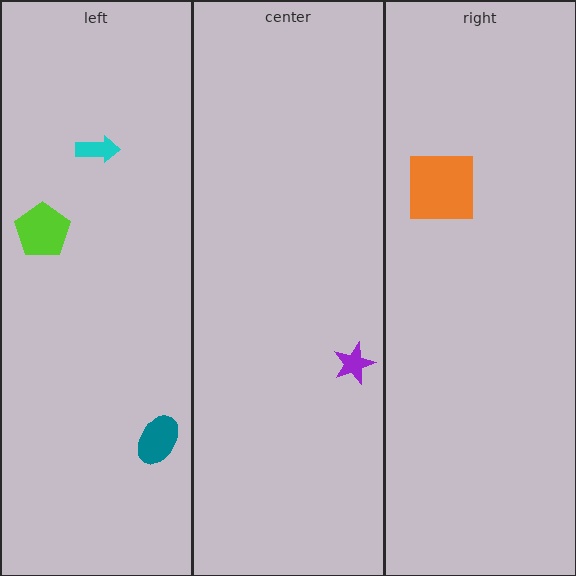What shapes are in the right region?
The orange square.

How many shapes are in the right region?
1.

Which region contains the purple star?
The center region.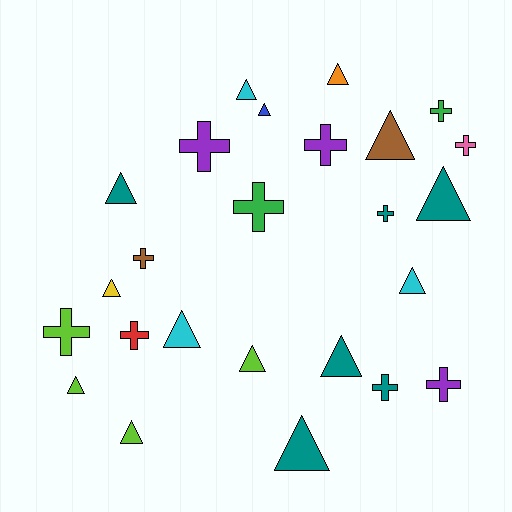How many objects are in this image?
There are 25 objects.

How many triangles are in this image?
There are 14 triangles.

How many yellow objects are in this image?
There is 1 yellow object.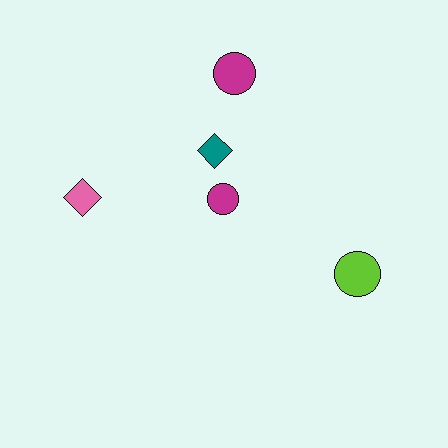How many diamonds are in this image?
There are 2 diamonds.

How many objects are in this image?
There are 5 objects.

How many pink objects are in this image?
There is 1 pink object.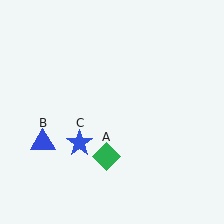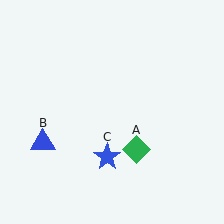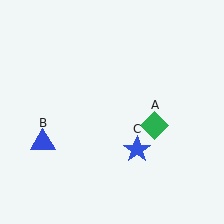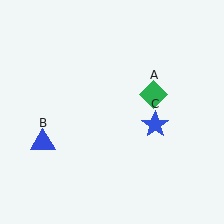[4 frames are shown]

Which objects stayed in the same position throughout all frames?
Blue triangle (object B) remained stationary.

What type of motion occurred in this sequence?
The green diamond (object A), blue star (object C) rotated counterclockwise around the center of the scene.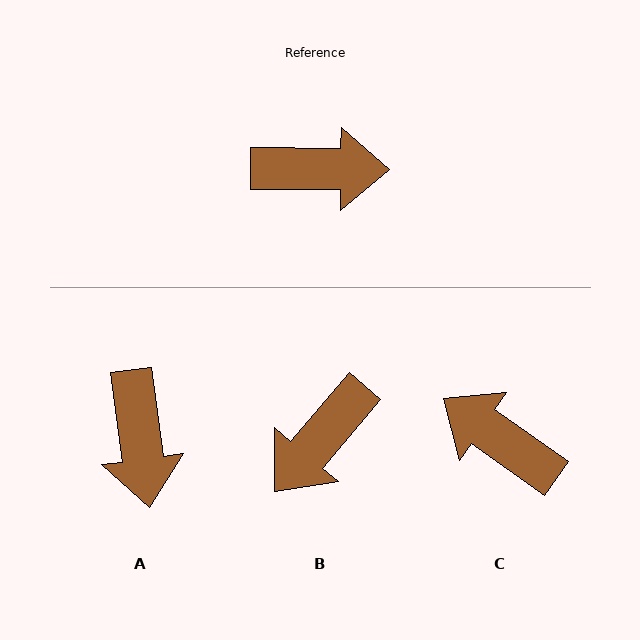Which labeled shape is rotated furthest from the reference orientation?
C, about 145 degrees away.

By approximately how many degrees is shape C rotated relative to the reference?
Approximately 145 degrees counter-clockwise.